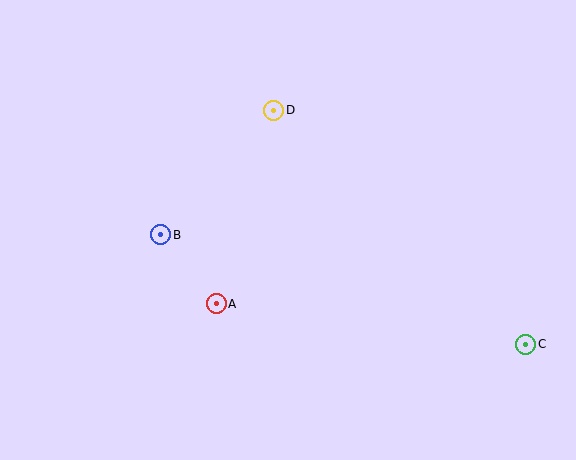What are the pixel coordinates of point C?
Point C is at (526, 344).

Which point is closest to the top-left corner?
Point B is closest to the top-left corner.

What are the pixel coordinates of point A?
Point A is at (216, 304).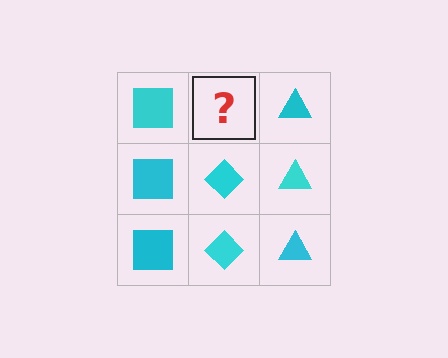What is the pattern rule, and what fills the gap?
The rule is that each column has a consistent shape. The gap should be filled with a cyan diamond.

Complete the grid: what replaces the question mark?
The question mark should be replaced with a cyan diamond.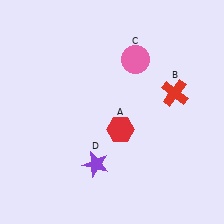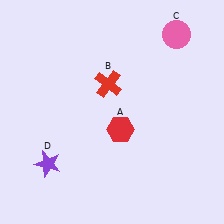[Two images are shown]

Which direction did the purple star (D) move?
The purple star (D) moved left.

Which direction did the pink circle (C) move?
The pink circle (C) moved right.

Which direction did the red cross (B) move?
The red cross (B) moved left.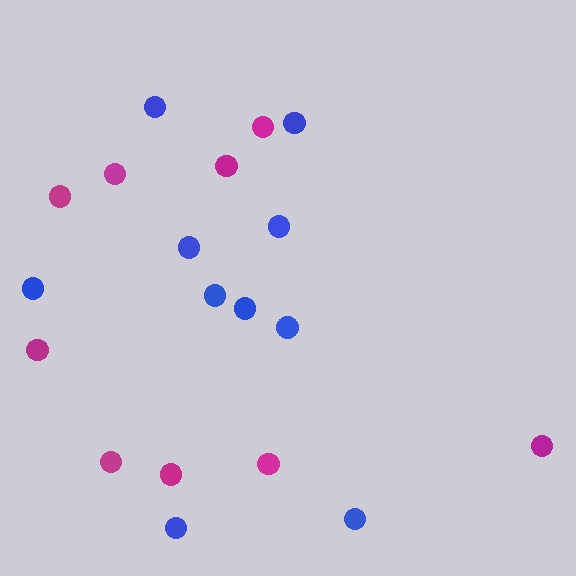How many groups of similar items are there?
There are 2 groups: one group of blue circles (10) and one group of magenta circles (9).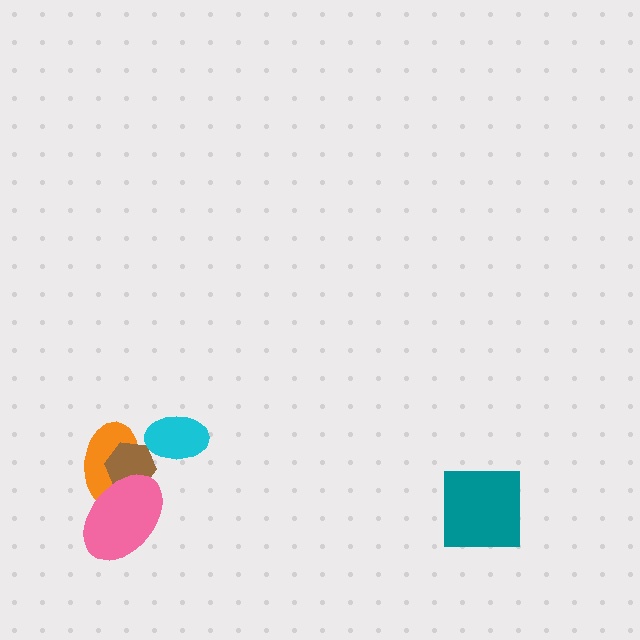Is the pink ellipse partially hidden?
No, no other shape covers it.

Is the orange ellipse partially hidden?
Yes, it is partially covered by another shape.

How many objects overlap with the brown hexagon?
2 objects overlap with the brown hexagon.